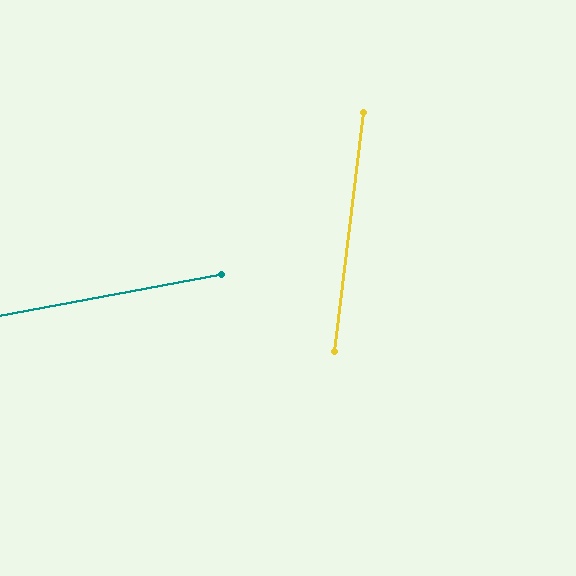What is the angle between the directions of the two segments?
Approximately 72 degrees.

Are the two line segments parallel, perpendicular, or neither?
Neither parallel nor perpendicular — they differ by about 72°.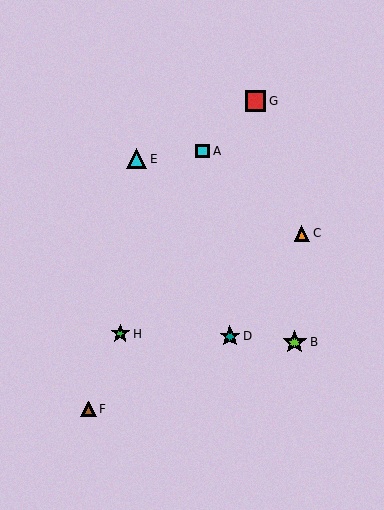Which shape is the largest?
The lime star (labeled B) is the largest.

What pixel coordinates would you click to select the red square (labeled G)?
Click at (255, 101) to select the red square G.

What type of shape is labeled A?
Shape A is a cyan square.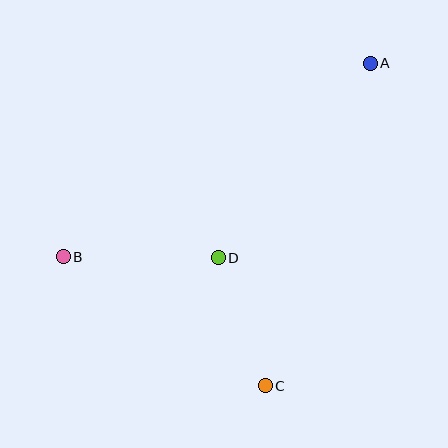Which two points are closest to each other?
Points C and D are closest to each other.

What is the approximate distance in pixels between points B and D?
The distance between B and D is approximately 155 pixels.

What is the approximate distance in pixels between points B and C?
The distance between B and C is approximately 240 pixels.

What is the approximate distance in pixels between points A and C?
The distance between A and C is approximately 340 pixels.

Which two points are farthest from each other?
Points A and B are farthest from each other.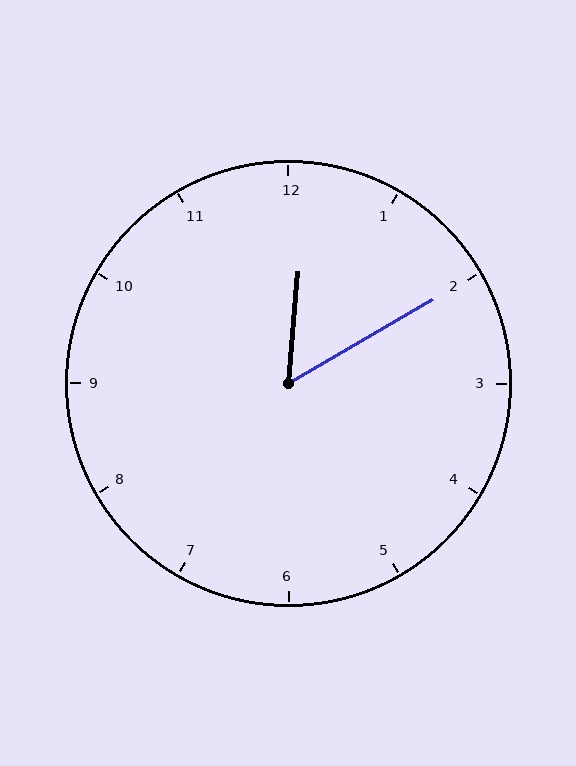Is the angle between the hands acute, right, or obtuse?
It is acute.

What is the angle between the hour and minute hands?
Approximately 55 degrees.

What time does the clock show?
12:10.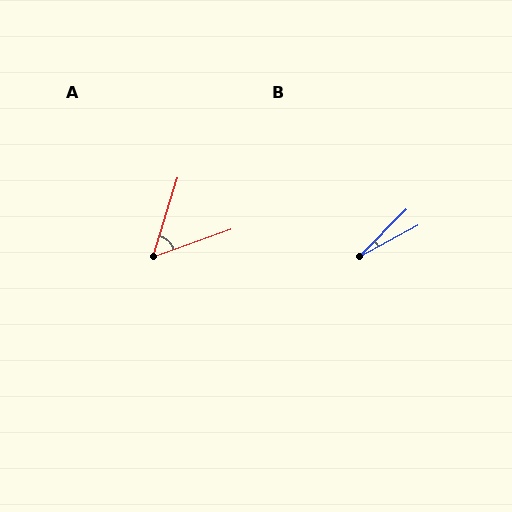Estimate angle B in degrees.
Approximately 17 degrees.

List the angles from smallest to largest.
B (17°), A (54°).